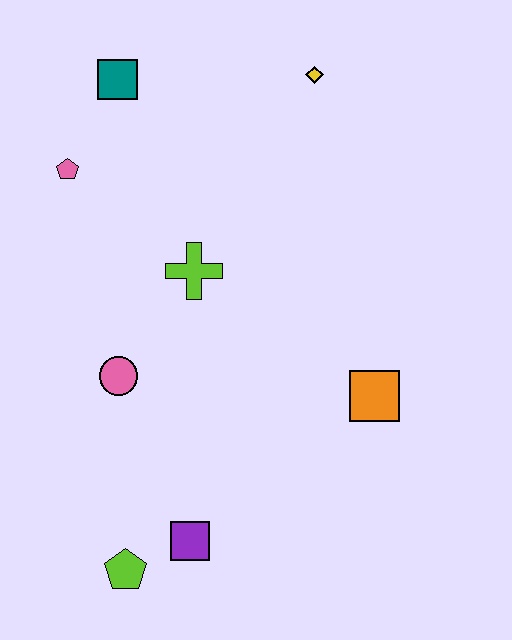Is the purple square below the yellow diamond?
Yes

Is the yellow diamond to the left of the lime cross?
No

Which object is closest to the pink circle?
The lime cross is closest to the pink circle.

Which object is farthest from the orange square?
The teal square is farthest from the orange square.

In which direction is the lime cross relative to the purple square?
The lime cross is above the purple square.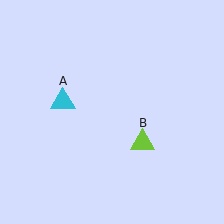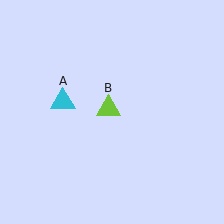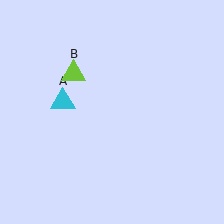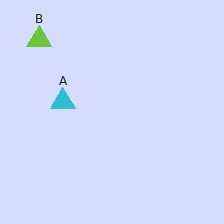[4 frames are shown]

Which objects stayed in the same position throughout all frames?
Cyan triangle (object A) remained stationary.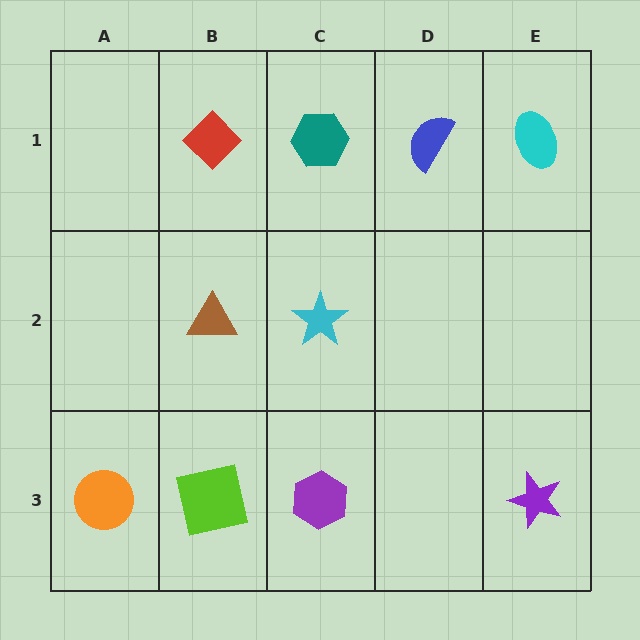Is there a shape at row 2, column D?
No, that cell is empty.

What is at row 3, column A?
An orange circle.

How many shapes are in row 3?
4 shapes.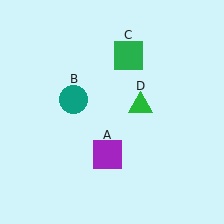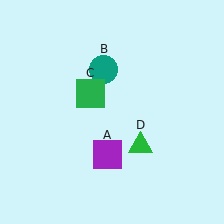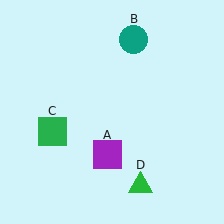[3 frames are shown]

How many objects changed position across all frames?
3 objects changed position: teal circle (object B), green square (object C), green triangle (object D).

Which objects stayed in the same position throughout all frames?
Purple square (object A) remained stationary.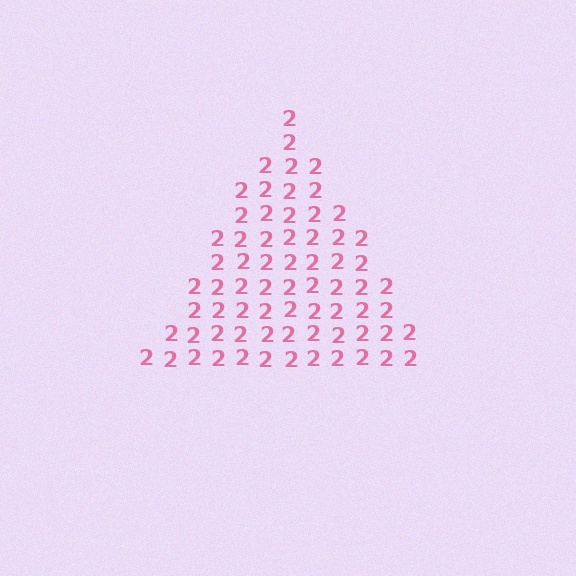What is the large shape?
The large shape is a triangle.